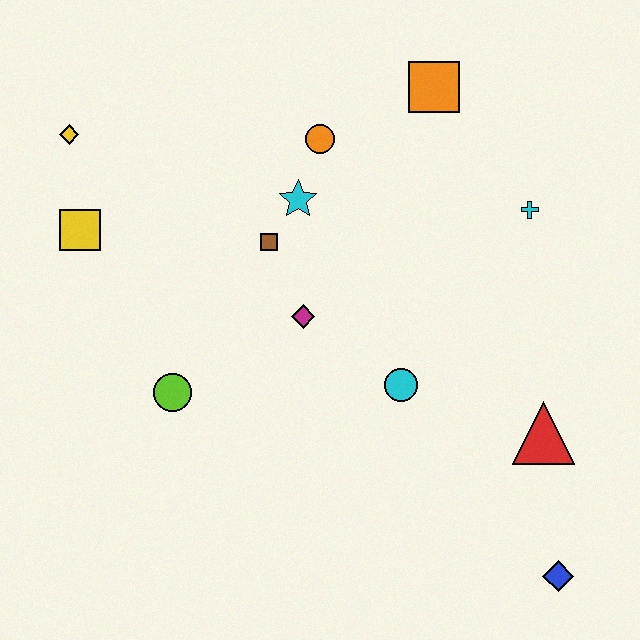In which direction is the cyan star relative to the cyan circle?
The cyan star is above the cyan circle.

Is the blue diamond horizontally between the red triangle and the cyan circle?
No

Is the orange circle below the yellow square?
No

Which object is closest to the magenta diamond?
The brown square is closest to the magenta diamond.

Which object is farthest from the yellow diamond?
The blue diamond is farthest from the yellow diamond.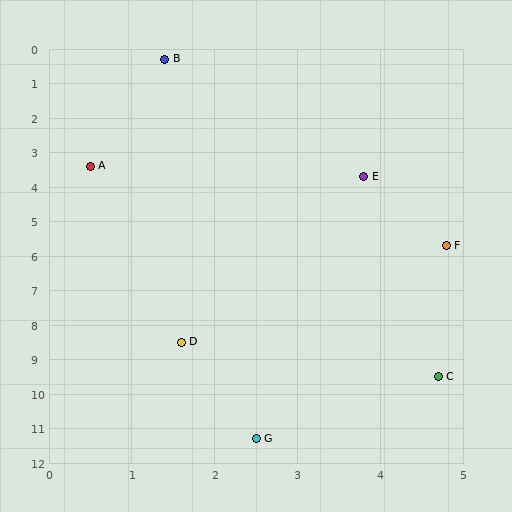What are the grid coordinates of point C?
Point C is at approximately (4.7, 9.5).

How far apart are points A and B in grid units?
Points A and B are about 3.2 grid units apart.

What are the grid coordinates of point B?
Point B is at approximately (1.4, 0.3).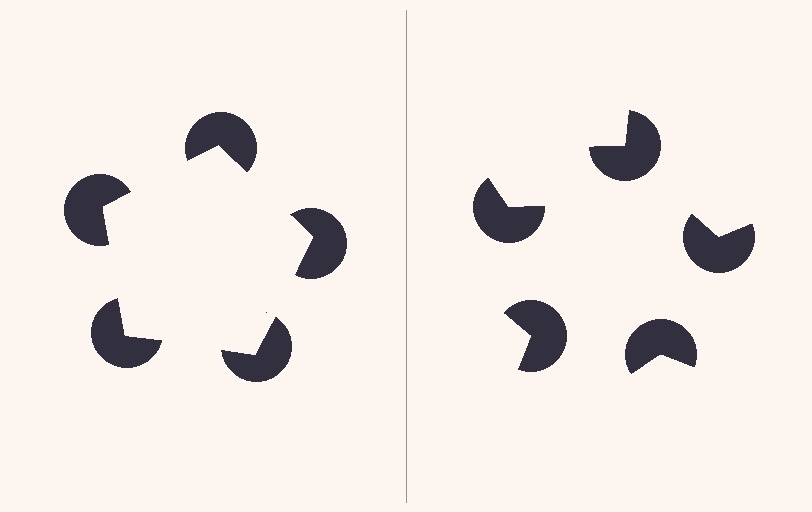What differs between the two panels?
The pac-man discs are positioned identically on both sides; only the wedge orientations differ. On the left they align to a pentagon; on the right they are misaligned.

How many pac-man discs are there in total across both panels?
10 — 5 on each side.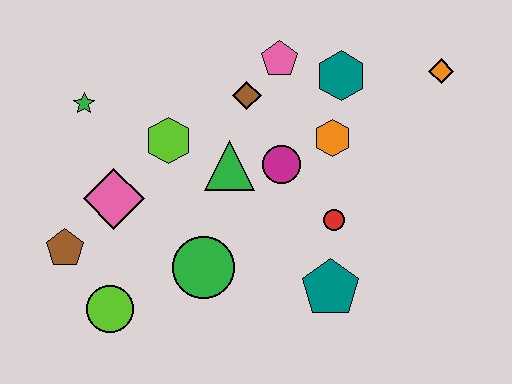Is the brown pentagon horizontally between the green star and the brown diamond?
No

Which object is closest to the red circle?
The teal pentagon is closest to the red circle.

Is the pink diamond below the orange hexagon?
Yes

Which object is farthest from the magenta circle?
The brown pentagon is farthest from the magenta circle.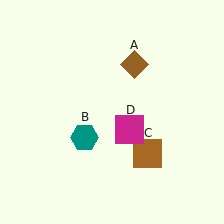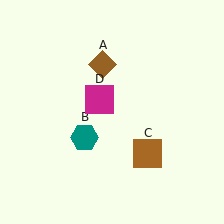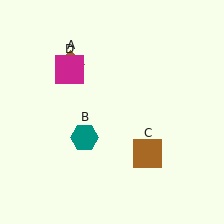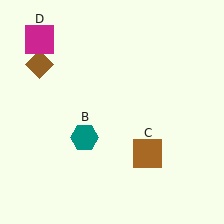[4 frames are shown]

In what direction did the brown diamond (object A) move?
The brown diamond (object A) moved left.